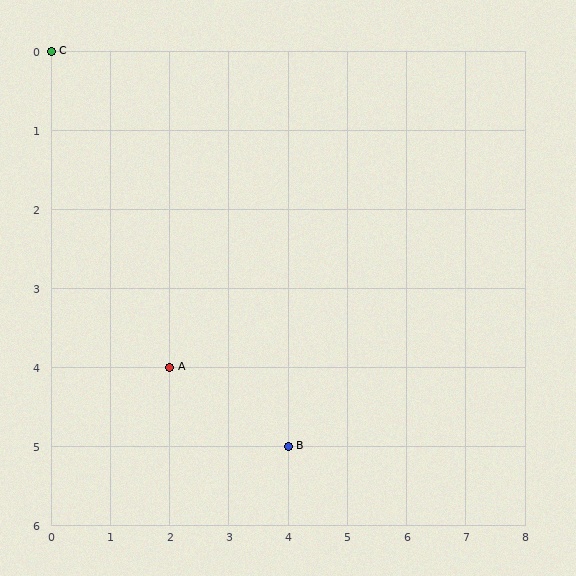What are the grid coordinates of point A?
Point A is at grid coordinates (2, 4).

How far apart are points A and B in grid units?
Points A and B are 2 columns and 1 row apart (about 2.2 grid units diagonally).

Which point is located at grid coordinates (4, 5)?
Point B is at (4, 5).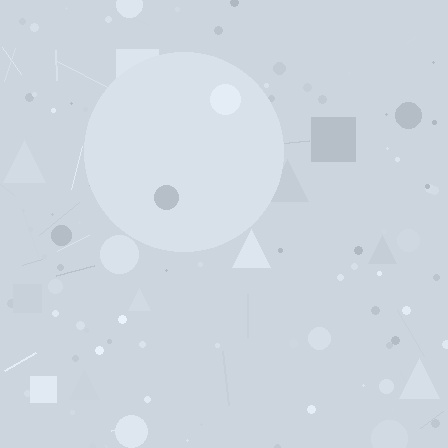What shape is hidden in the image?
A circle is hidden in the image.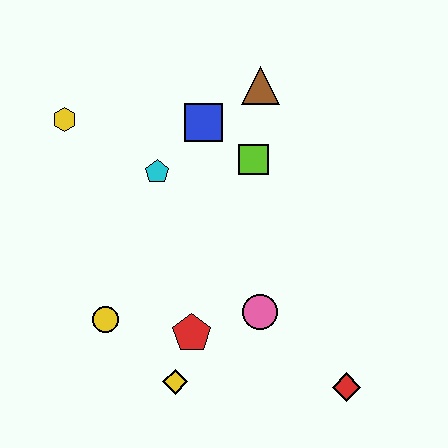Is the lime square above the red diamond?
Yes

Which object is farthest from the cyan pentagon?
The red diamond is farthest from the cyan pentagon.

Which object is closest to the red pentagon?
The yellow diamond is closest to the red pentagon.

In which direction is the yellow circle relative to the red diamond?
The yellow circle is to the left of the red diamond.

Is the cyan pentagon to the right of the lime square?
No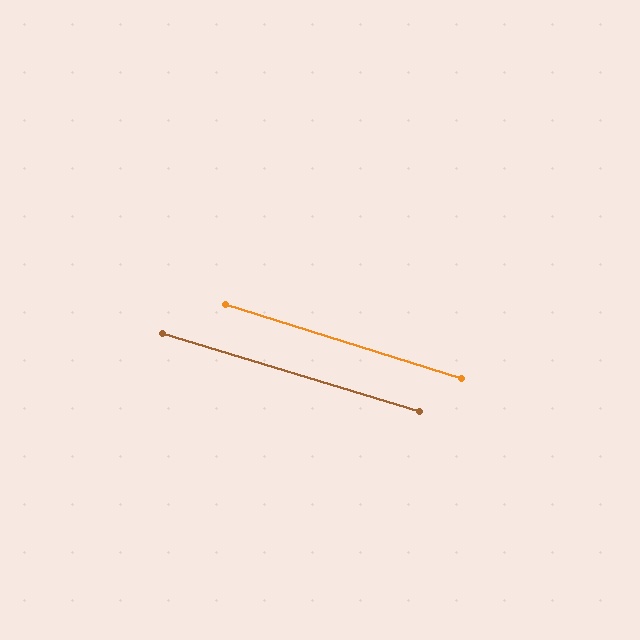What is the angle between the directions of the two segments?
Approximately 1 degree.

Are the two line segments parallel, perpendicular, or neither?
Parallel — their directions differ by only 0.7°.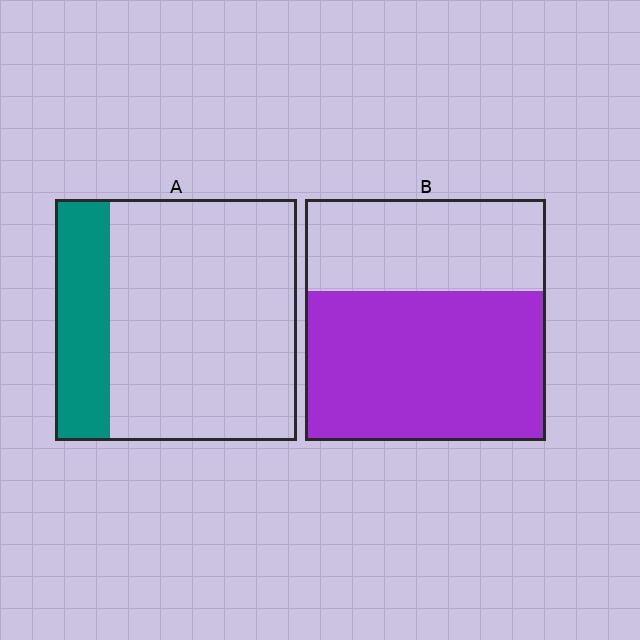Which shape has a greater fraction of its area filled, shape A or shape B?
Shape B.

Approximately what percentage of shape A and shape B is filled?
A is approximately 25% and B is approximately 60%.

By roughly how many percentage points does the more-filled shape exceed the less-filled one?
By roughly 40 percentage points (B over A).